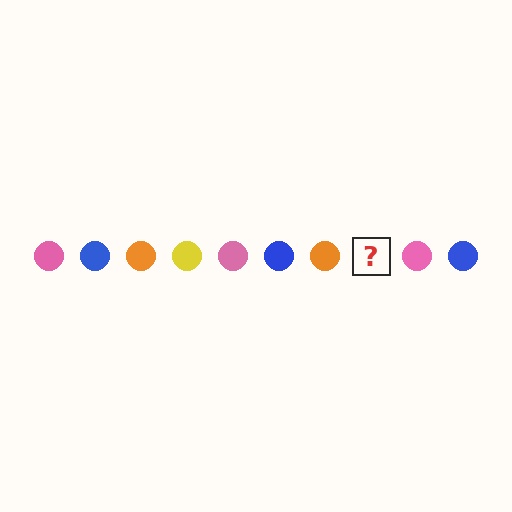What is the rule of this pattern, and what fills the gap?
The rule is that the pattern cycles through pink, blue, orange, yellow circles. The gap should be filled with a yellow circle.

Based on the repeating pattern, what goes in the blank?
The blank should be a yellow circle.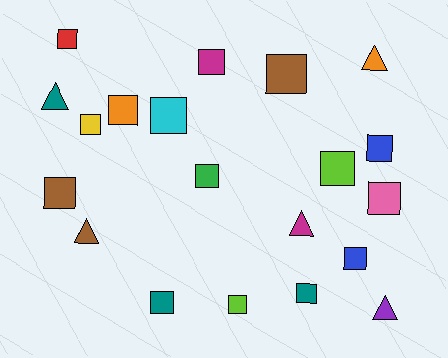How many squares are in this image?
There are 15 squares.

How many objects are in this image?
There are 20 objects.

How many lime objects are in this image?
There are 2 lime objects.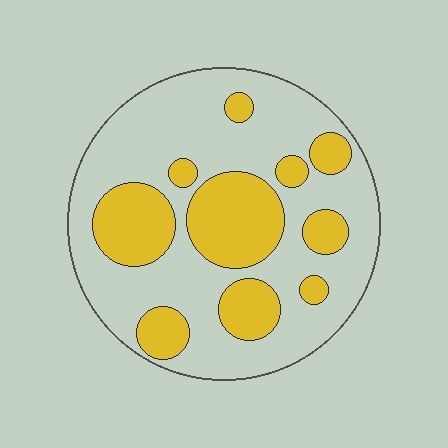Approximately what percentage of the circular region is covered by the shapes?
Approximately 30%.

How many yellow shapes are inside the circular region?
10.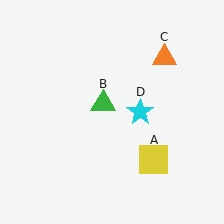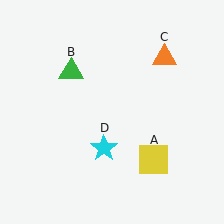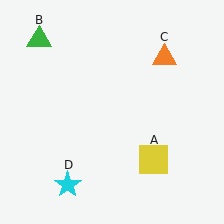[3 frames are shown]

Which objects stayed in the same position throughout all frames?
Yellow square (object A) and orange triangle (object C) remained stationary.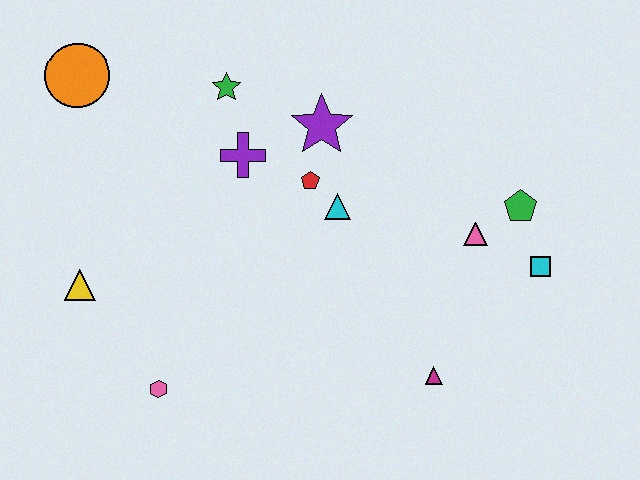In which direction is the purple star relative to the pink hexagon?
The purple star is above the pink hexagon.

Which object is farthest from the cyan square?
The orange circle is farthest from the cyan square.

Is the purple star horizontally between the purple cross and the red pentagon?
No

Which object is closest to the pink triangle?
The green pentagon is closest to the pink triangle.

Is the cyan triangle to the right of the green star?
Yes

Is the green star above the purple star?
Yes